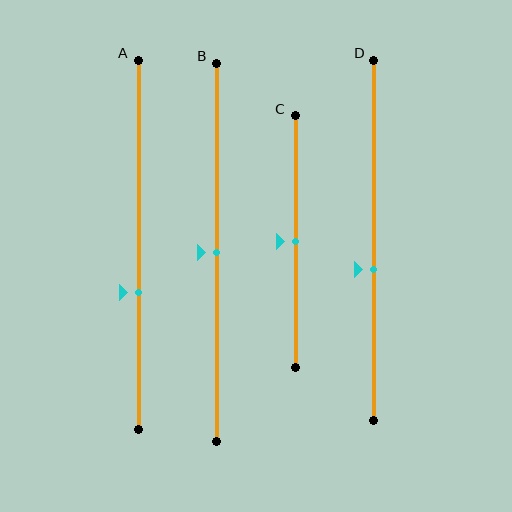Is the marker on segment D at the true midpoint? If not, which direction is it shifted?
No, the marker on segment D is shifted downward by about 8% of the segment length.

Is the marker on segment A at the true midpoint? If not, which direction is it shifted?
No, the marker on segment A is shifted downward by about 13% of the segment length.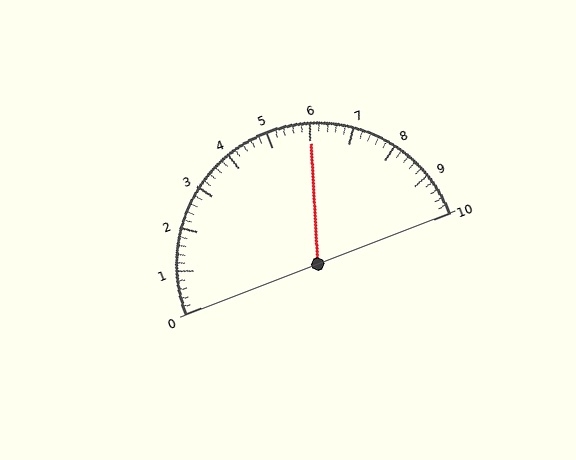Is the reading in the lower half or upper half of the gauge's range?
The reading is in the upper half of the range (0 to 10).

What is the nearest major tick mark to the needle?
The nearest major tick mark is 6.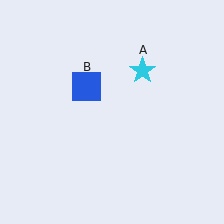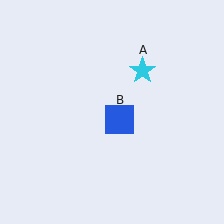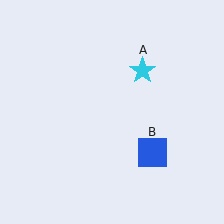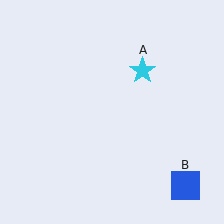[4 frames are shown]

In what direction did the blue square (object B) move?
The blue square (object B) moved down and to the right.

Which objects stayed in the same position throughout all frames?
Cyan star (object A) remained stationary.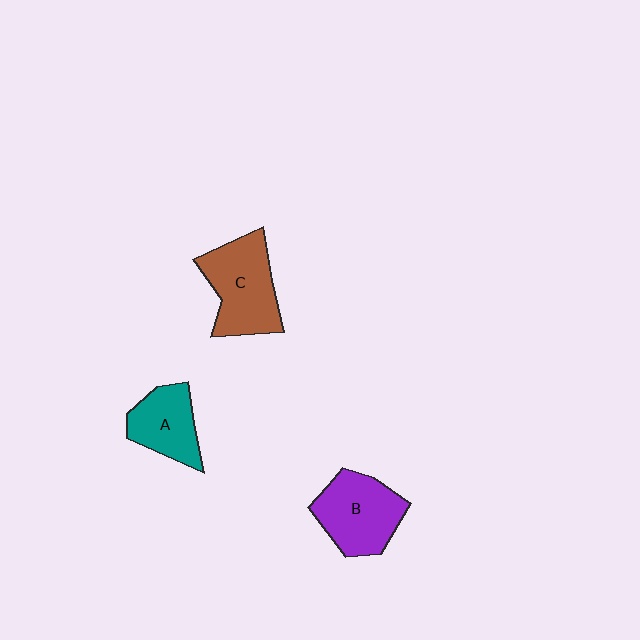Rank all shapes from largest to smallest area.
From largest to smallest: C (brown), B (purple), A (teal).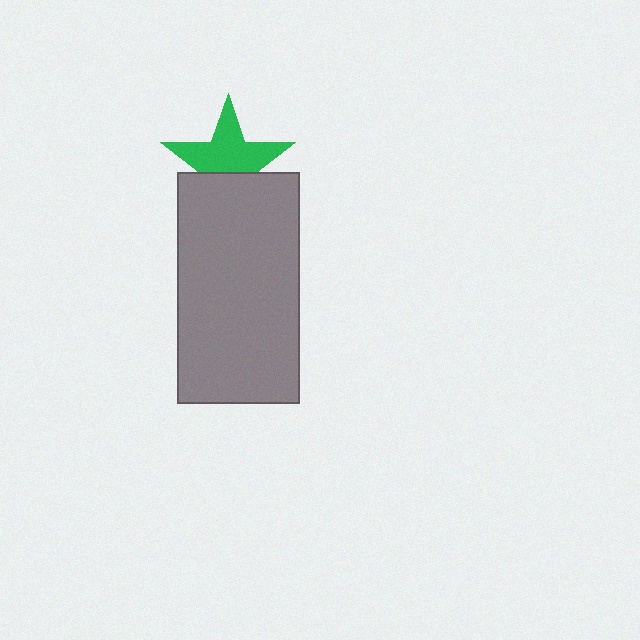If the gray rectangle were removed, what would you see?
You would see the complete green star.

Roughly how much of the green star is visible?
About half of it is visible (roughly 62%).